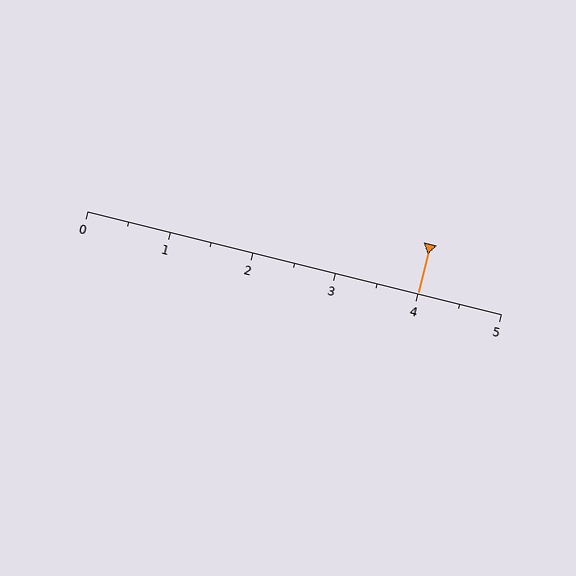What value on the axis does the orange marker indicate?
The marker indicates approximately 4.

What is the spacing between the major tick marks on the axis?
The major ticks are spaced 1 apart.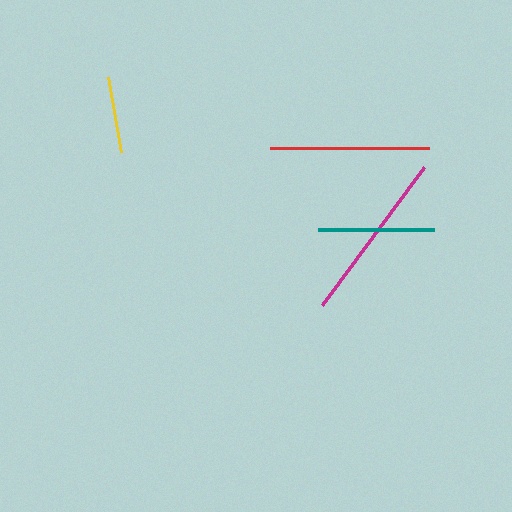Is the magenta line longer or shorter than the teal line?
The magenta line is longer than the teal line.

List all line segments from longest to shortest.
From longest to shortest: magenta, red, teal, yellow.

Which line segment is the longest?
The magenta line is the longest at approximately 171 pixels.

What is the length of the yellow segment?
The yellow segment is approximately 76 pixels long.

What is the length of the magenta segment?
The magenta segment is approximately 171 pixels long.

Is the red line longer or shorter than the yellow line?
The red line is longer than the yellow line.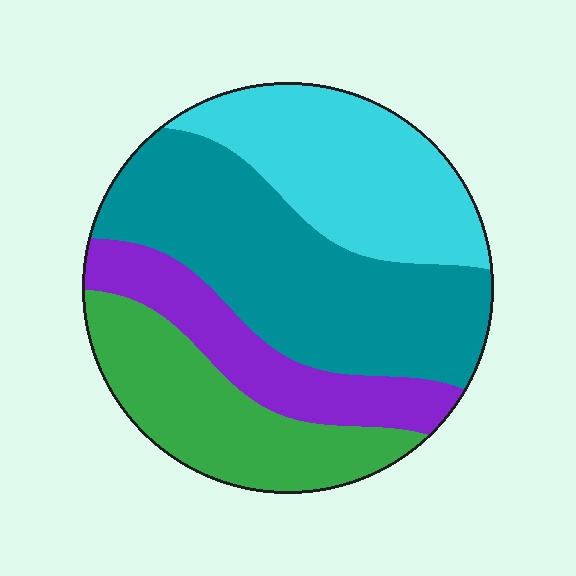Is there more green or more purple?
Green.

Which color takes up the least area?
Purple, at roughly 15%.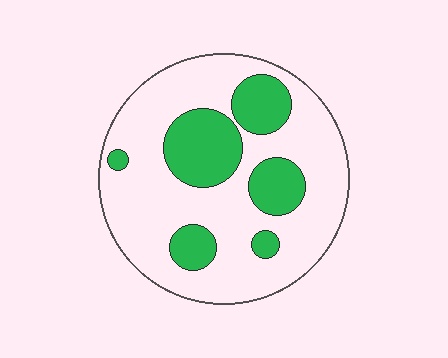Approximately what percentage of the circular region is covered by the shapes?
Approximately 25%.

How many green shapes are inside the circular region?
6.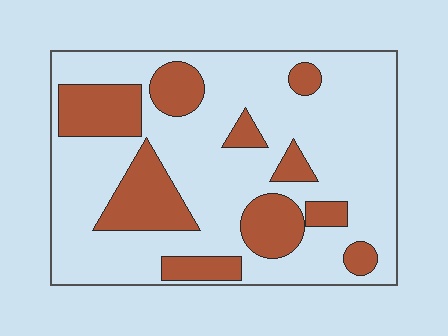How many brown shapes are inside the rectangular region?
10.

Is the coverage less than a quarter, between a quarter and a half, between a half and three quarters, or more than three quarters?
Between a quarter and a half.